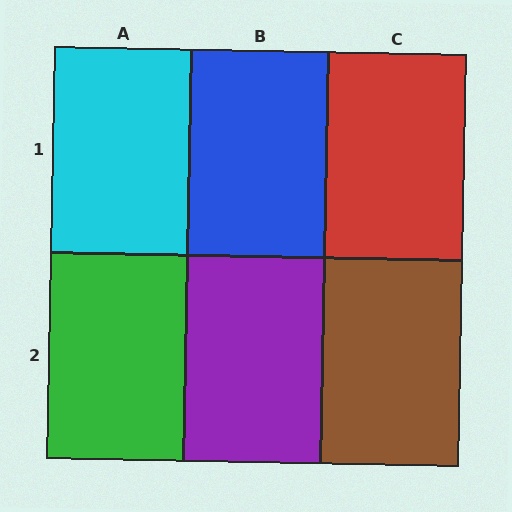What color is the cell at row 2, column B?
Purple.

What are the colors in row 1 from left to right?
Cyan, blue, red.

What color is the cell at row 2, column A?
Green.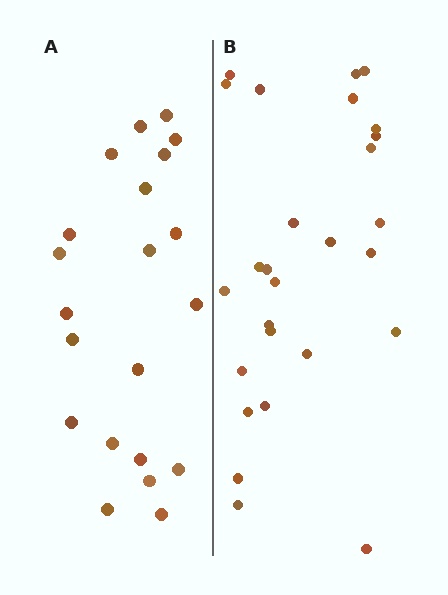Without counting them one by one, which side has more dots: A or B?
Region B (the right region) has more dots.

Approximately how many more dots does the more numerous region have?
Region B has about 6 more dots than region A.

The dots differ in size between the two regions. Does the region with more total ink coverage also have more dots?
No. Region A has more total ink coverage because its dots are larger, but region B actually contains more individual dots. Total area can be misleading — the number of items is what matters here.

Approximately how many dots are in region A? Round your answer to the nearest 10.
About 20 dots. (The exact count is 21, which rounds to 20.)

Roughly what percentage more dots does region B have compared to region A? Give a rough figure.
About 30% more.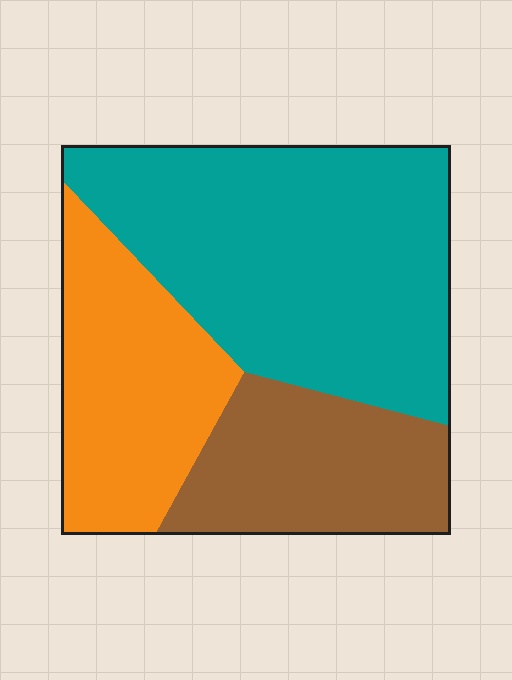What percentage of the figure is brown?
Brown takes up between a sixth and a third of the figure.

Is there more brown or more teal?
Teal.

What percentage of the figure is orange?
Orange takes up between a quarter and a half of the figure.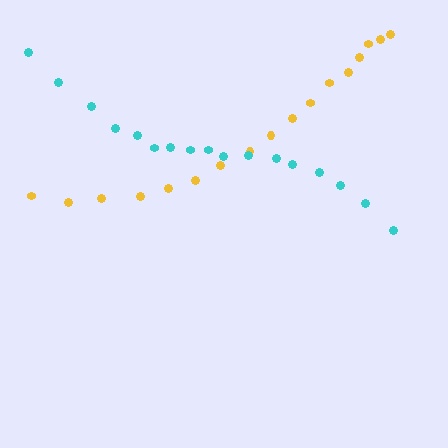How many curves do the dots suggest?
There are 2 distinct paths.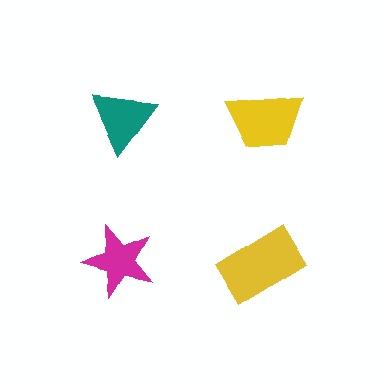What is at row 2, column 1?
A magenta star.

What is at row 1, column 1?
A teal triangle.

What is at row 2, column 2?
A yellow rectangle.